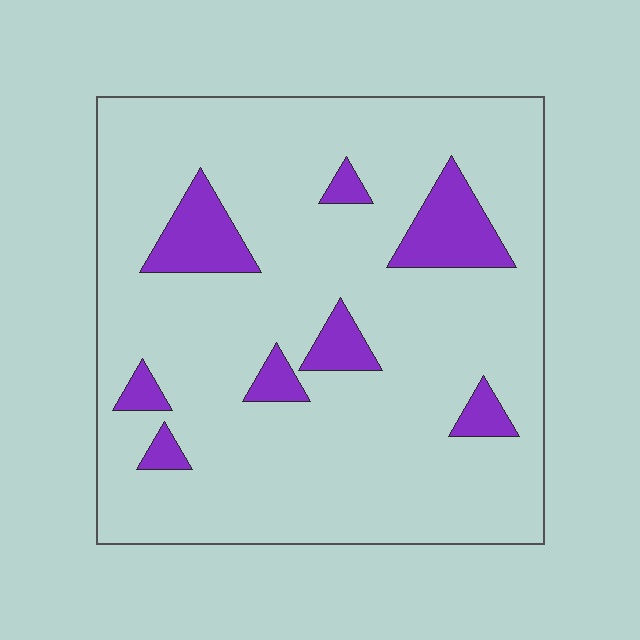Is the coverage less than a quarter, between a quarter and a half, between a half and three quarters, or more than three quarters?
Less than a quarter.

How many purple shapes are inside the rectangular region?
8.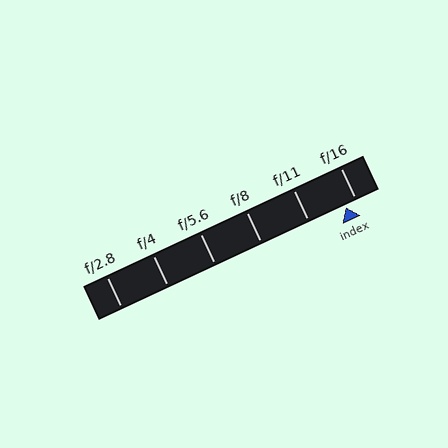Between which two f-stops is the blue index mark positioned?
The index mark is between f/11 and f/16.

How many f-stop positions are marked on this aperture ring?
There are 6 f-stop positions marked.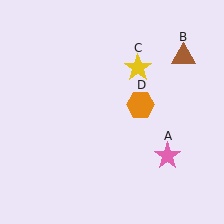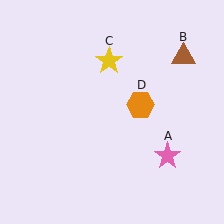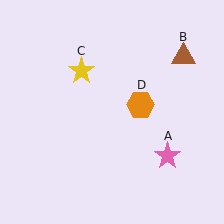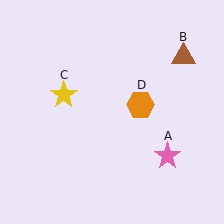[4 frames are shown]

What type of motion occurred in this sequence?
The yellow star (object C) rotated counterclockwise around the center of the scene.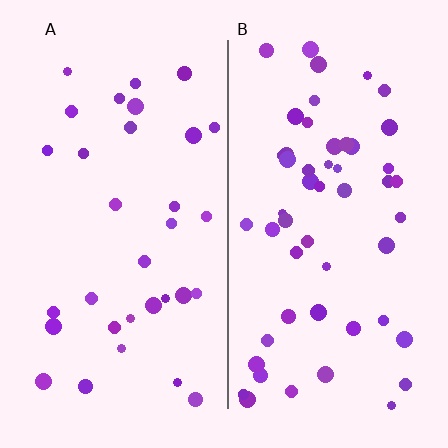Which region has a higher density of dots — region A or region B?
B (the right).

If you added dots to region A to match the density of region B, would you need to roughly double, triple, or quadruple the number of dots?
Approximately double.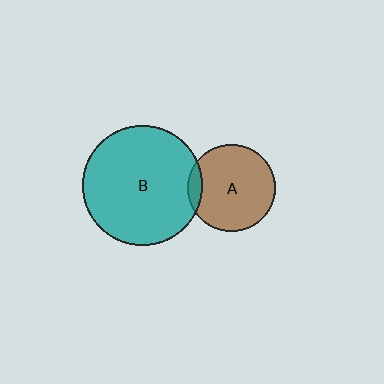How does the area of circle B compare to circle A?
Approximately 1.9 times.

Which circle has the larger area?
Circle B (teal).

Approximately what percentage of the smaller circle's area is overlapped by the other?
Approximately 10%.